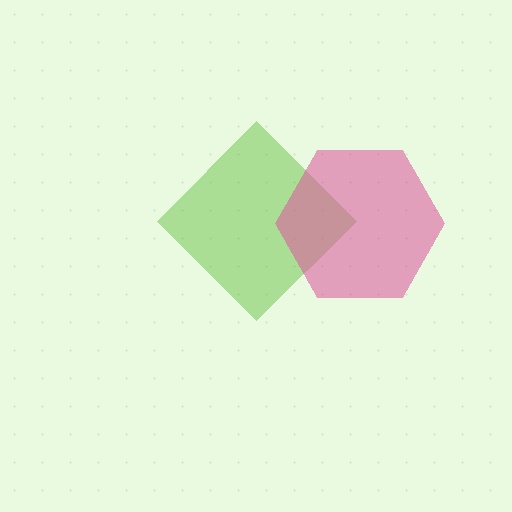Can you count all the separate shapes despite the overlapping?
Yes, there are 2 separate shapes.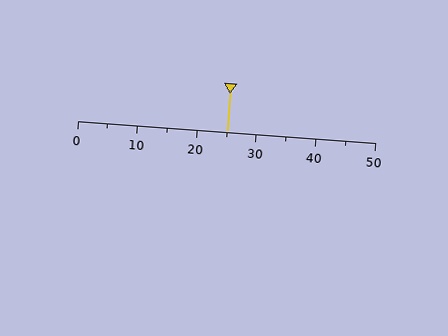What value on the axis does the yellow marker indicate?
The marker indicates approximately 25.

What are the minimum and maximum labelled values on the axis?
The axis runs from 0 to 50.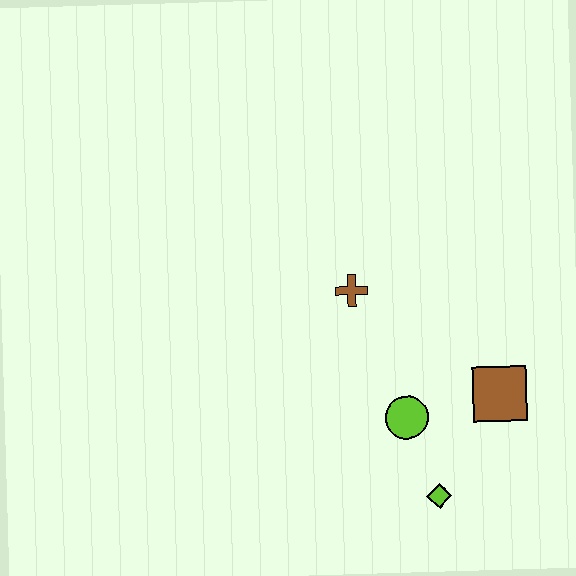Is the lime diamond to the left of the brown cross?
No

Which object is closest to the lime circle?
The lime diamond is closest to the lime circle.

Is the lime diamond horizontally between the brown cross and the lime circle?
No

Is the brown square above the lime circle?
Yes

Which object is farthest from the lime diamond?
The brown cross is farthest from the lime diamond.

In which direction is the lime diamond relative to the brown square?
The lime diamond is below the brown square.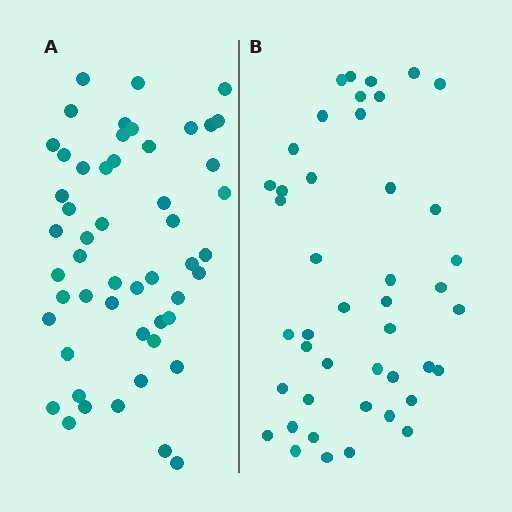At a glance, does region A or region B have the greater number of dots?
Region A (the left region) has more dots.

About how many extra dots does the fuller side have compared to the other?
Region A has roughly 8 or so more dots than region B.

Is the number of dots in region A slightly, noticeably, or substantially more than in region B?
Region A has only slightly more — the two regions are fairly close. The ratio is roughly 1.2 to 1.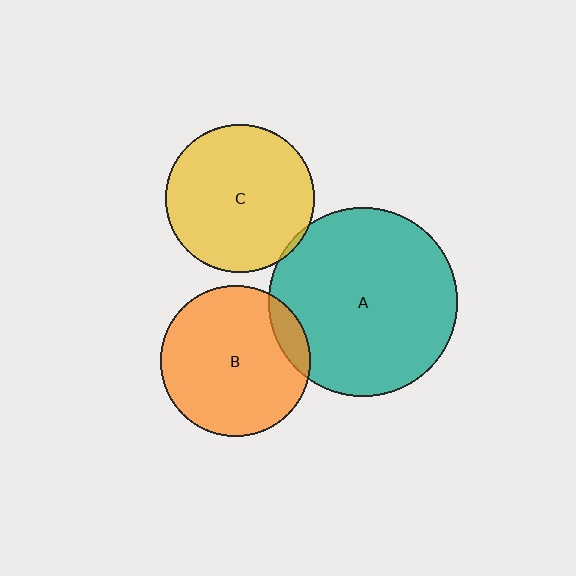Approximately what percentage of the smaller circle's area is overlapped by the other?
Approximately 5%.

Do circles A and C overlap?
Yes.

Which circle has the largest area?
Circle A (teal).